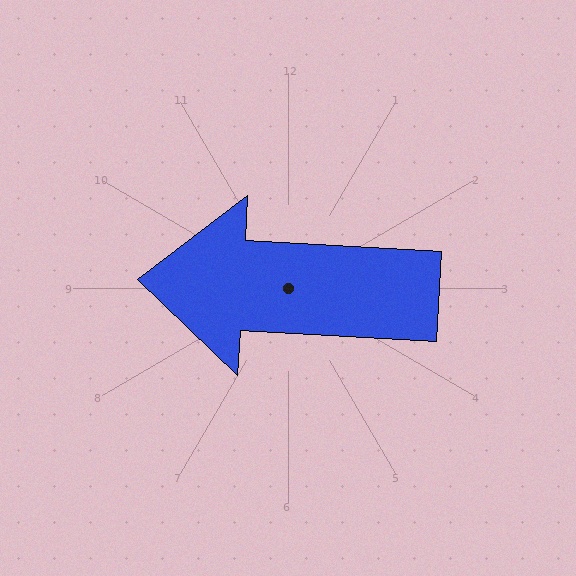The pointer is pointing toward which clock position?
Roughly 9 o'clock.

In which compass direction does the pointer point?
West.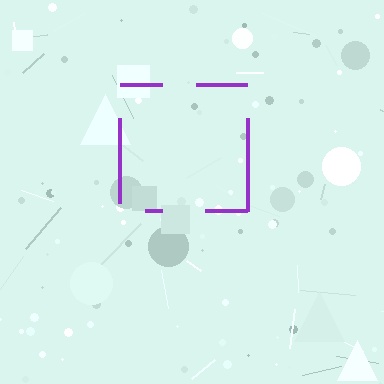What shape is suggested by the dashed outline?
The dashed outline suggests a square.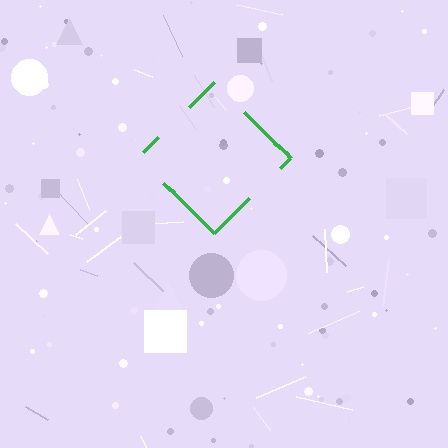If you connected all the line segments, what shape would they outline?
They would outline a diamond.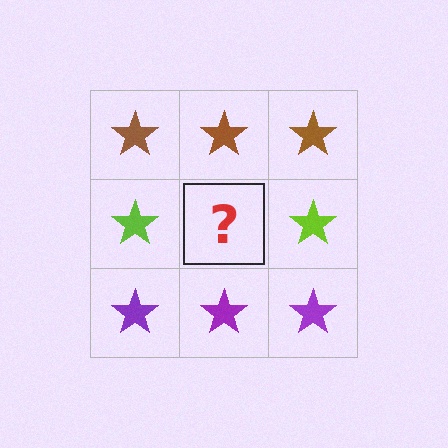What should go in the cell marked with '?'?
The missing cell should contain a lime star.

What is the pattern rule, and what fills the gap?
The rule is that each row has a consistent color. The gap should be filled with a lime star.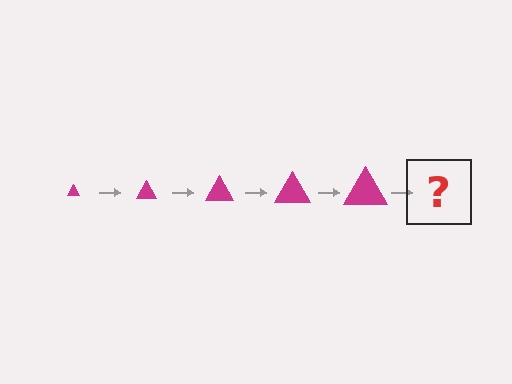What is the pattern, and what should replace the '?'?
The pattern is that the triangle gets progressively larger each step. The '?' should be a magenta triangle, larger than the previous one.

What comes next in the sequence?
The next element should be a magenta triangle, larger than the previous one.